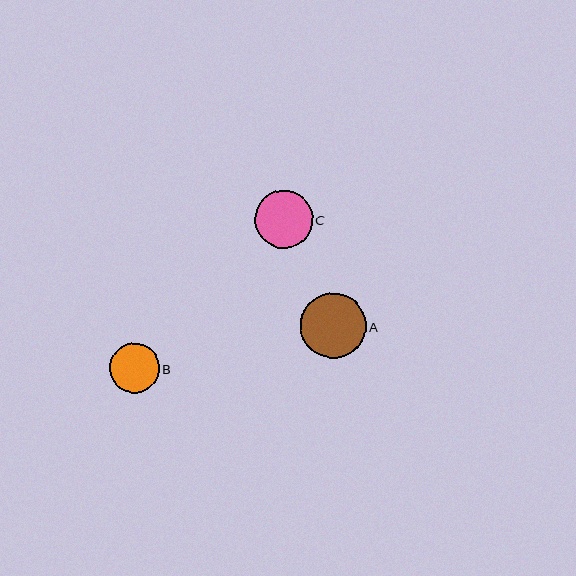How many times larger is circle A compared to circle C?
Circle A is approximately 1.1 times the size of circle C.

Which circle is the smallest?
Circle B is the smallest with a size of approximately 50 pixels.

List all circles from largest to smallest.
From largest to smallest: A, C, B.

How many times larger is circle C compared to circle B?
Circle C is approximately 1.2 times the size of circle B.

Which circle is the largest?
Circle A is the largest with a size of approximately 65 pixels.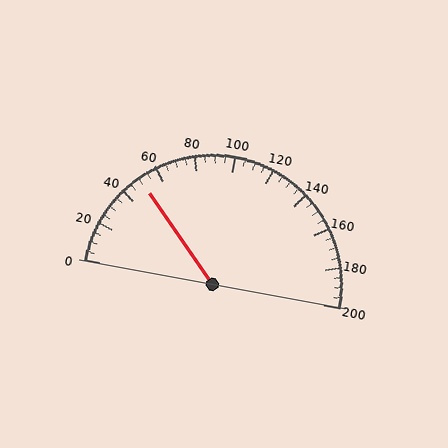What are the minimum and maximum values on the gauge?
The gauge ranges from 0 to 200.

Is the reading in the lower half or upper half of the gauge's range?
The reading is in the lower half of the range (0 to 200).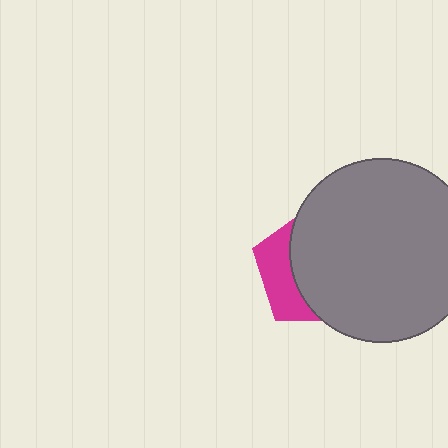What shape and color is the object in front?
The object in front is a gray circle.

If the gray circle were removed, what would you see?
You would see the complete magenta pentagon.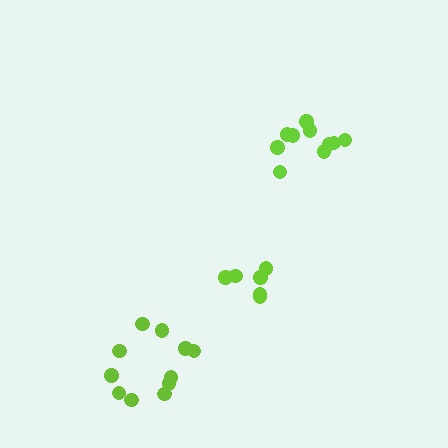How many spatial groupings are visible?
There are 3 spatial groupings.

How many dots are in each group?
Group 1: 11 dots, Group 2: 10 dots, Group 3: 6 dots (27 total).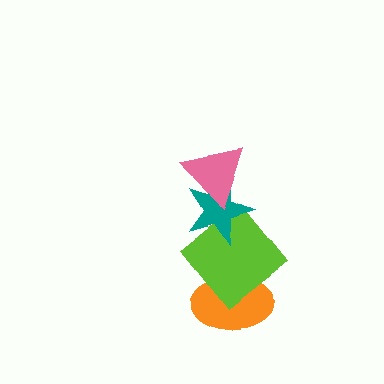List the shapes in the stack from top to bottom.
From top to bottom: the pink triangle, the teal star, the lime diamond, the orange ellipse.